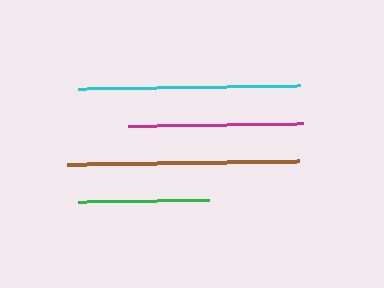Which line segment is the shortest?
The green line is the shortest at approximately 131 pixels.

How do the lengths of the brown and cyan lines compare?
The brown and cyan lines are approximately the same length.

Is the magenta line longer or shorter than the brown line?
The brown line is longer than the magenta line.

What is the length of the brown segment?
The brown segment is approximately 231 pixels long.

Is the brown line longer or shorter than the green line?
The brown line is longer than the green line.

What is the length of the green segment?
The green segment is approximately 131 pixels long.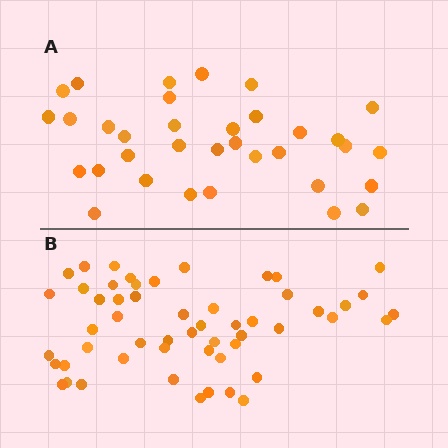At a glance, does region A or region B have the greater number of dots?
Region B (the bottom region) has more dots.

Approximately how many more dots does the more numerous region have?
Region B has approximately 20 more dots than region A.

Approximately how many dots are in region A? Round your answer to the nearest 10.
About 30 dots. (The exact count is 34, which rounds to 30.)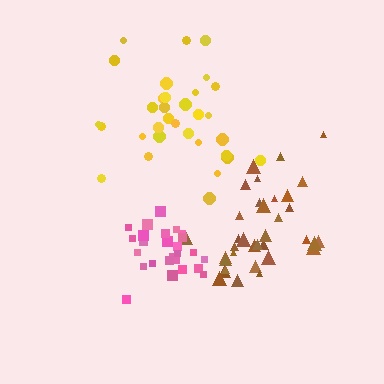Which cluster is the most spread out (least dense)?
Yellow.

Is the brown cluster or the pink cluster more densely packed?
Pink.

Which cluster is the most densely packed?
Pink.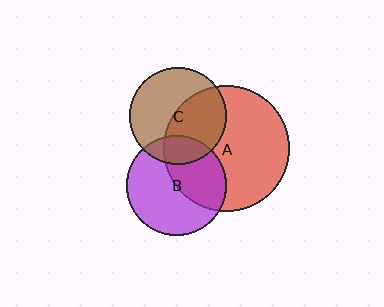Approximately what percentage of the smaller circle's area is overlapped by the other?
Approximately 20%.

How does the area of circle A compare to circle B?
Approximately 1.6 times.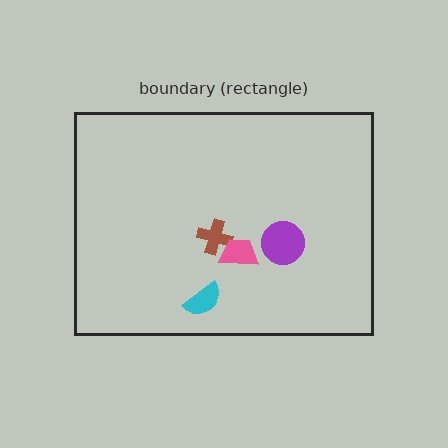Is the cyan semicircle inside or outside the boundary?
Inside.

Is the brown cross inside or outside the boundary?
Inside.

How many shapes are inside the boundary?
4 inside, 0 outside.